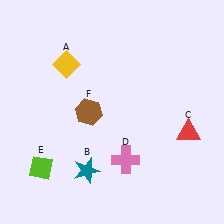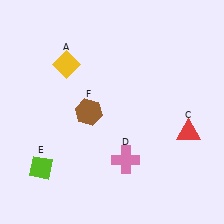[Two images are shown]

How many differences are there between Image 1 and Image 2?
There is 1 difference between the two images.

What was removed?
The teal star (B) was removed in Image 2.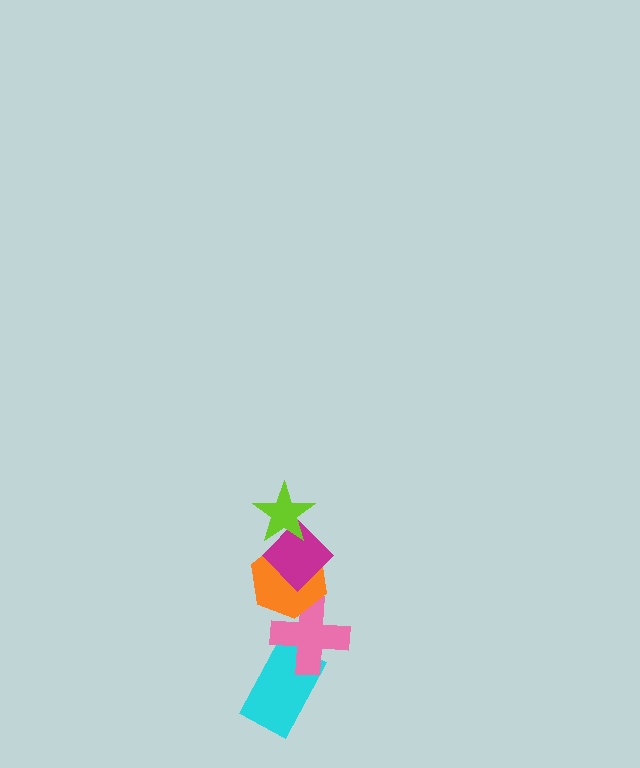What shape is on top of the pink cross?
The orange hexagon is on top of the pink cross.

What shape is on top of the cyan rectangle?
The pink cross is on top of the cyan rectangle.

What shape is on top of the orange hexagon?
The magenta diamond is on top of the orange hexagon.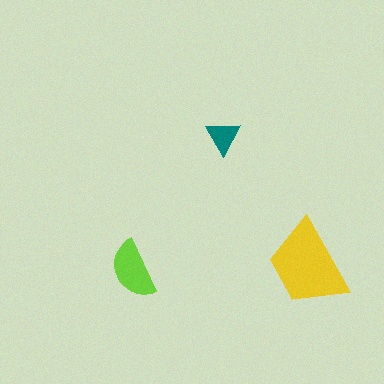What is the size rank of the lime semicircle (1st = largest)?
2nd.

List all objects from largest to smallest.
The yellow trapezoid, the lime semicircle, the teal triangle.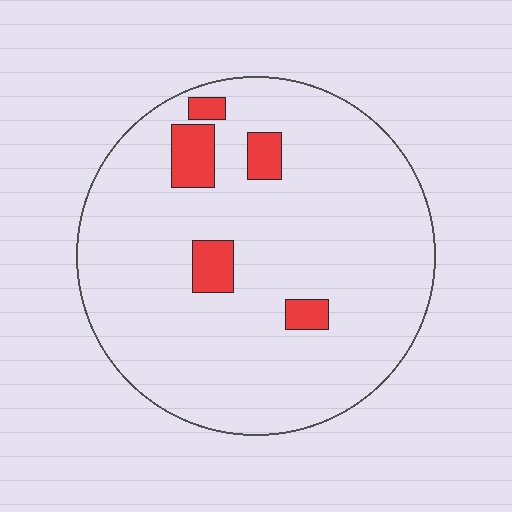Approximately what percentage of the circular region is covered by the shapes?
Approximately 10%.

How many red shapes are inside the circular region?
5.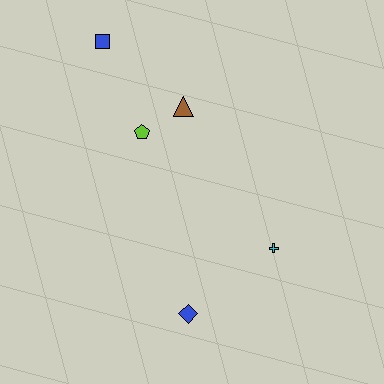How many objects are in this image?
There are 5 objects.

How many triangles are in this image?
There is 1 triangle.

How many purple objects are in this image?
There are no purple objects.